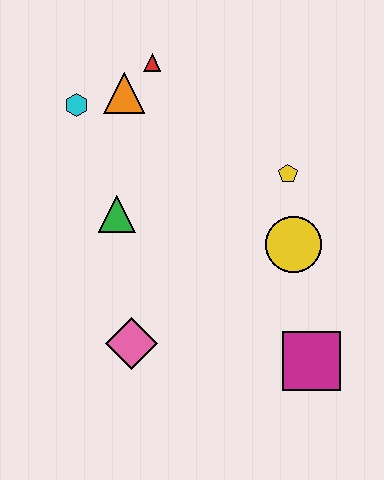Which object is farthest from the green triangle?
The magenta square is farthest from the green triangle.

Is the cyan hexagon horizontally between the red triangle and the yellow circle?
No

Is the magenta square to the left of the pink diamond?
No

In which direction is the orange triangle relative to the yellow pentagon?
The orange triangle is to the left of the yellow pentagon.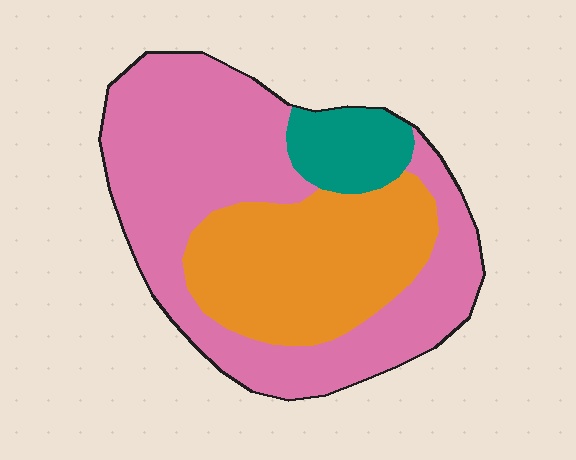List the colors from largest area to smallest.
From largest to smallest: pink, orange, teal.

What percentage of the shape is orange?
Orange covers 33% of the shape.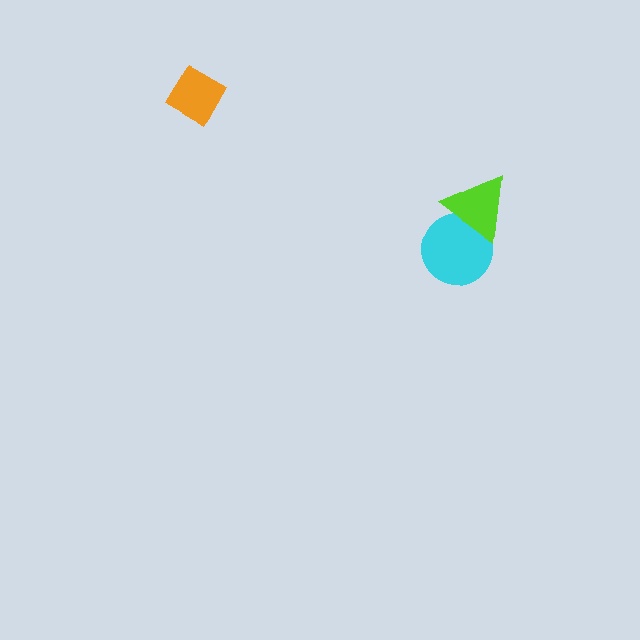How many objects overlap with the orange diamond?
0 objects overlap with the orange diamond.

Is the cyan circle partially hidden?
Yes, it is partially covered by another shape.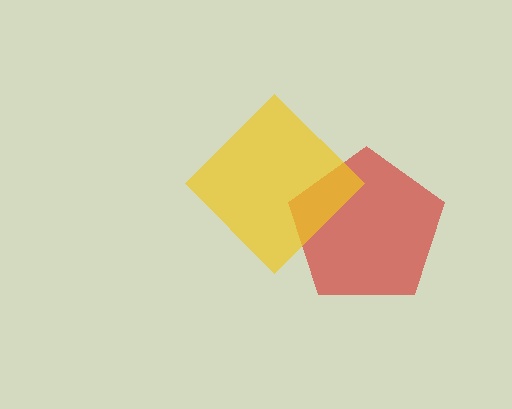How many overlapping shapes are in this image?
There are 2 overlapping shapes in the image.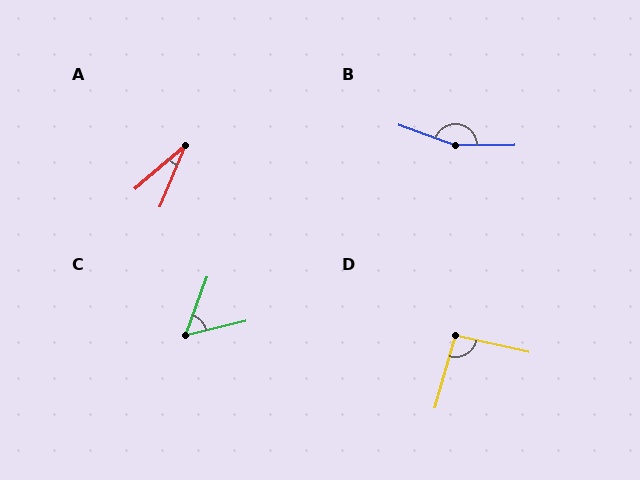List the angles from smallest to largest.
A (27°), C (56°), D (93°), B (160°).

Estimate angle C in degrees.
Approximately 56 degrees.